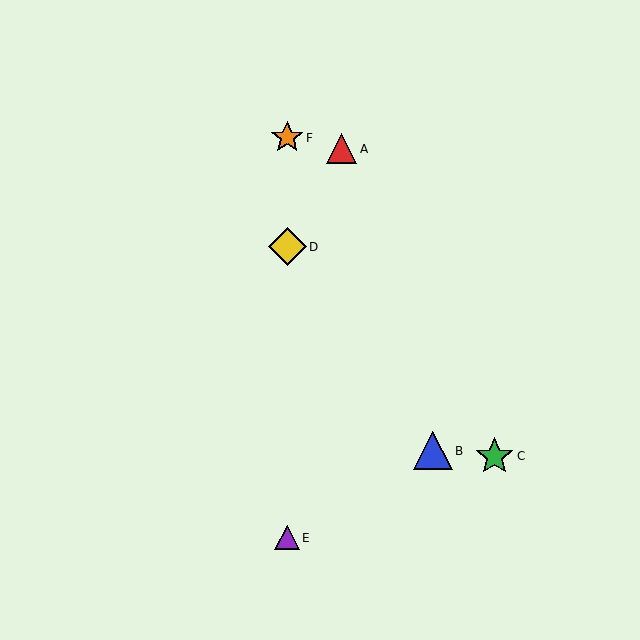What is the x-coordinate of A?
Object A is at x≈342.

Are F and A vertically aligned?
No, F is at x≈287 and A is at x≈342.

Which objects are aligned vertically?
Objects D, E, F are aligned vertically.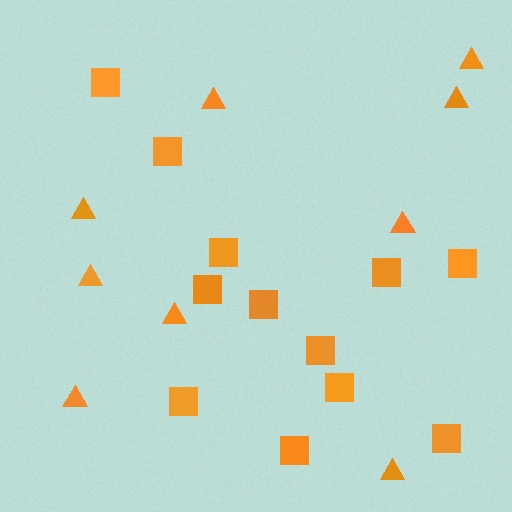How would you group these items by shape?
There are 2 groups: one group of squares (12) and one group of triangles (9).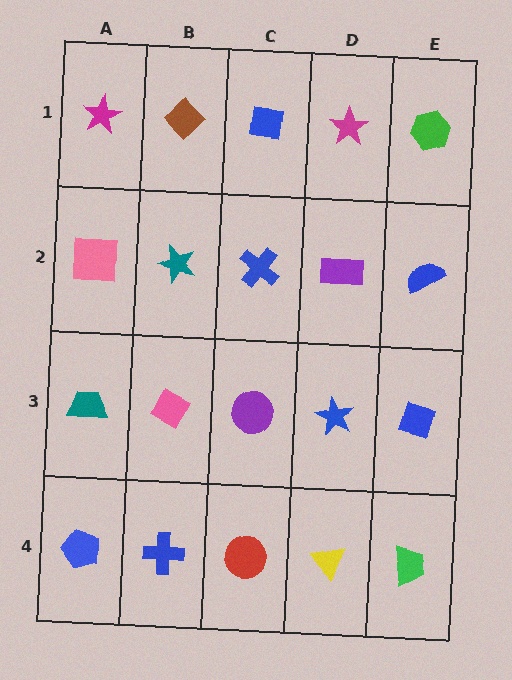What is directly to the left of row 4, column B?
A blue pentagon.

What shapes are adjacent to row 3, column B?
A teal star (row 2, column B), a blue cross (row 4, column B), a teal trapezoid (row 3, column A), a purple circle (row 3, column C).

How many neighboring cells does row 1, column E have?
2.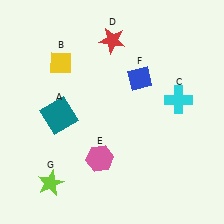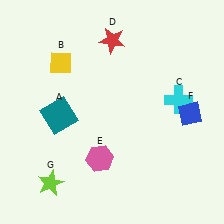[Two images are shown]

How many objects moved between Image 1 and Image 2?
1 object moved between the two images.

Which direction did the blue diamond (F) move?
The blue diamond (F) moved right.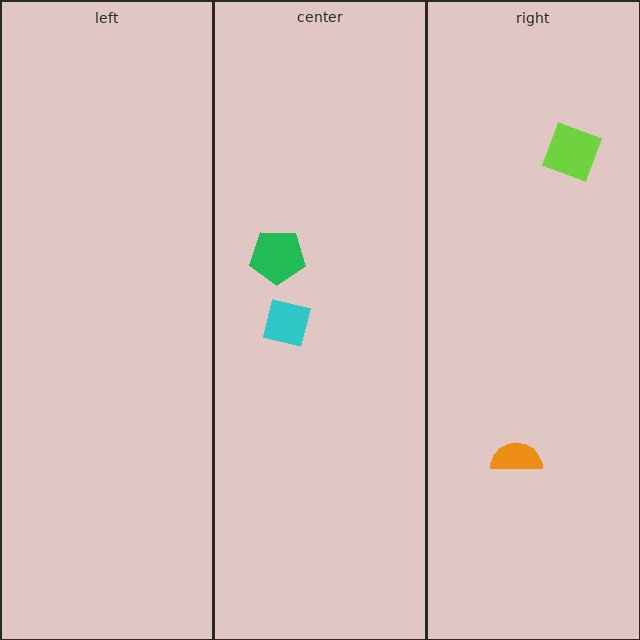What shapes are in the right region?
The orange semicircle, the lime square.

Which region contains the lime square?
The right region.